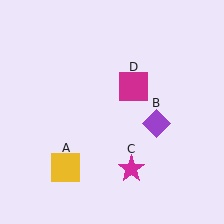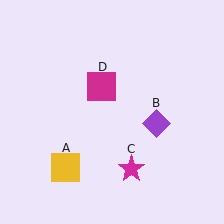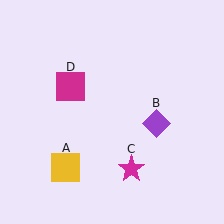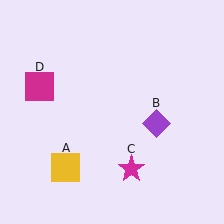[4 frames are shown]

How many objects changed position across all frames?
1 object changed position: magenta square (object D).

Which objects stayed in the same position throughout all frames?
Yellow square (object A) and purple diamond (object B) and magenta star (object C) remained stationary.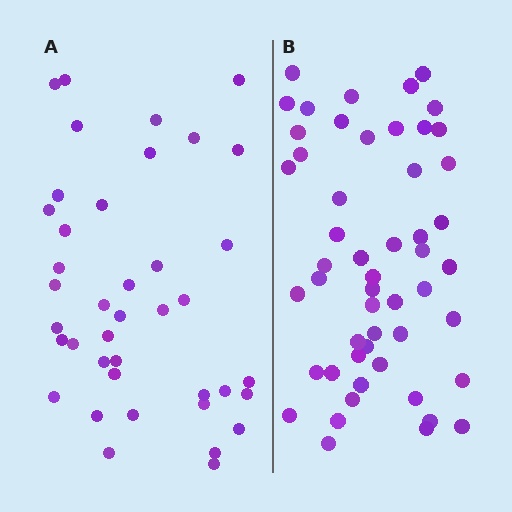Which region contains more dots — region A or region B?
Region B (the right region) has more dots.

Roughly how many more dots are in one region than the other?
Region B has roughly 12 or so more dots than region A.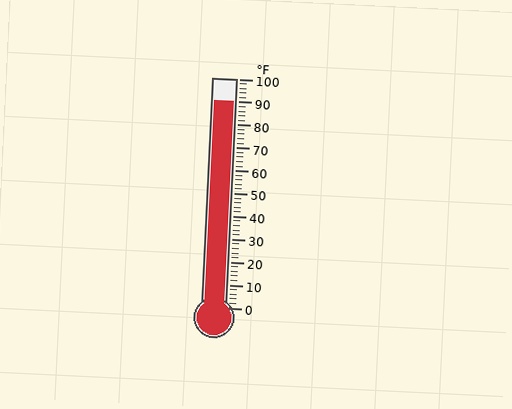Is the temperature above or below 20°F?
The temperature is above 20°F.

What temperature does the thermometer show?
The thermometer shows approximately 90°F.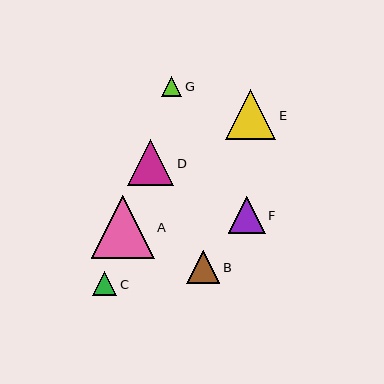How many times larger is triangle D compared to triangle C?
Triangle D is approximately 1.9 times the size of triangle C.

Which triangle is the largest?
Triangle A is the largest with a size of approximately 63 pixels.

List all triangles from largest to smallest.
From largest to smallest: A, E, D, F, B, C, G.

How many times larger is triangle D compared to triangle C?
Triangle D is approximately 1.9 times the size of triangle C.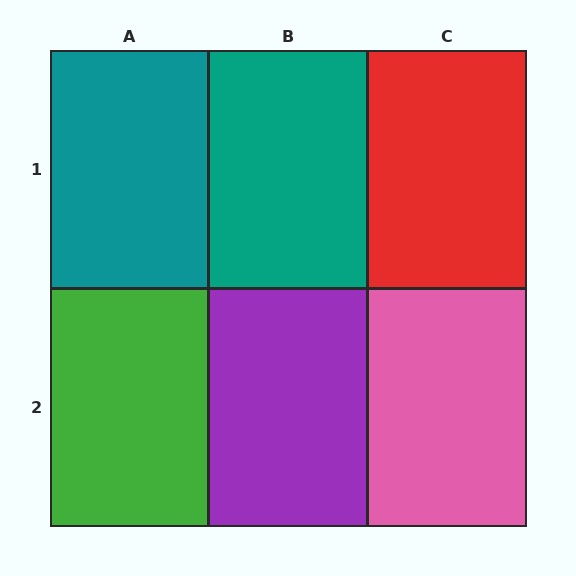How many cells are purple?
1 cell is purple.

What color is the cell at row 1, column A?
Teal.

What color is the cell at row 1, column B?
Teal.